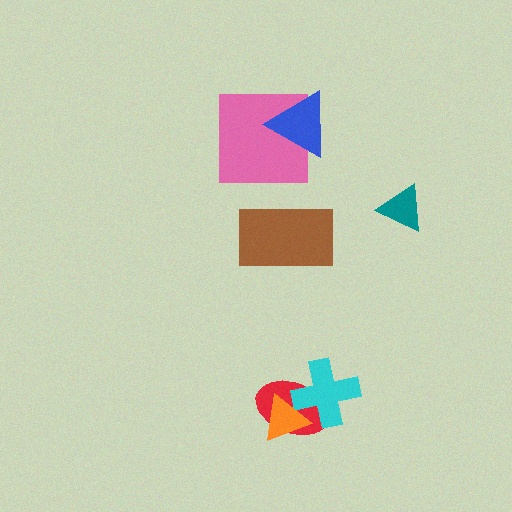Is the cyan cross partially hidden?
Yes, it is partially covered by another shape.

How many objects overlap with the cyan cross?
2 objects overlap with the cyan cross.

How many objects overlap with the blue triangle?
1 object overlaps with the blue triangle.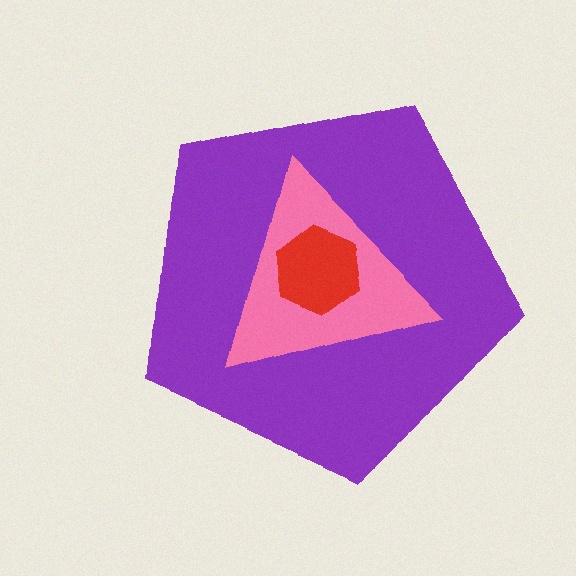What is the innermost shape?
The red hexagon.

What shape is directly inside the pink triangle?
The red hexagon.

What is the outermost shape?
The purple pentagon.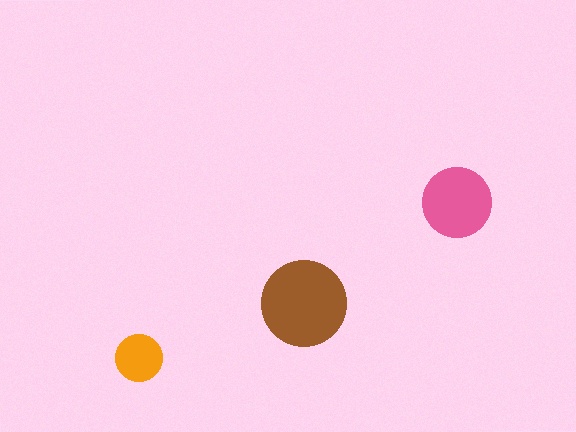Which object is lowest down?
The orange circle is bottommost.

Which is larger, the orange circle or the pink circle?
The pink one.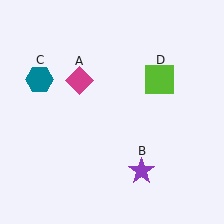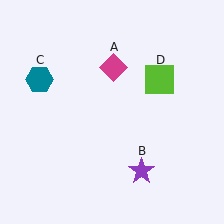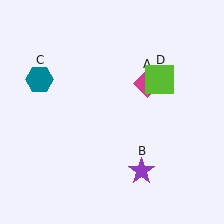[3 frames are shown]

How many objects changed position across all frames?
1 object changed position: magenta diamond (object A).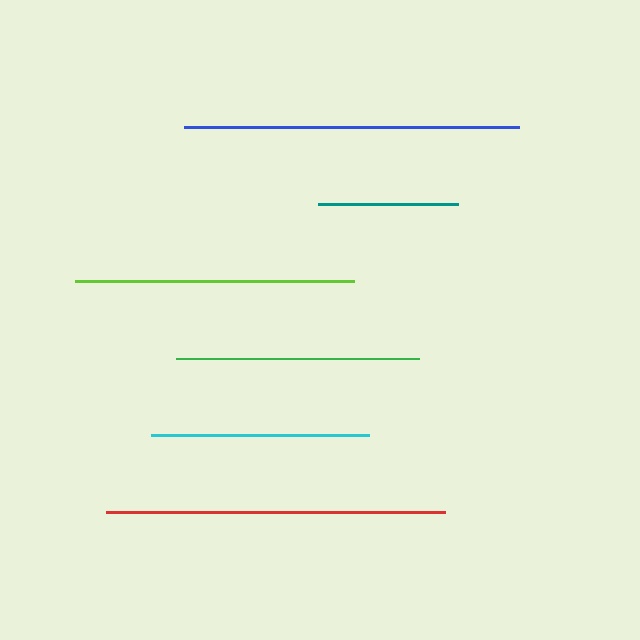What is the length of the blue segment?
The blue segment is approximately 334 pixels long.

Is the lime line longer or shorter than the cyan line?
The lime line is longer than the cyan line.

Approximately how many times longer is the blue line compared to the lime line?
The blue line is approximately 1.2 times the length of the lime line.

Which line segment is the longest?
The red line is the longest at approximately 339 pixels.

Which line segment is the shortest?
The teal line is the shortest at approximately 140 pixels.